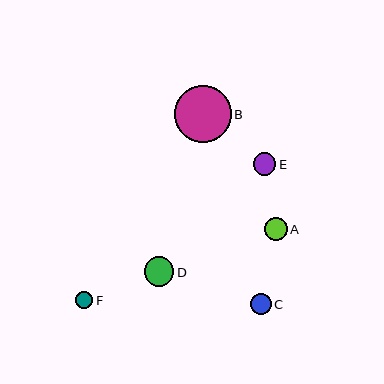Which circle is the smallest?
Circle F is the smallest with a size of approximately 17 pixels.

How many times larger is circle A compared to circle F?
Circle A is approximately 1.4 times the size of circle F.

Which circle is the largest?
Circle B is the largest with a size of approximately 57 pixels.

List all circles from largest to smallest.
From largest to smallest: B, D, A, E, C, F.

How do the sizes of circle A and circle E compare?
Circle A and circle E are approximately the same size.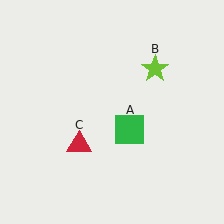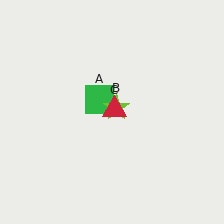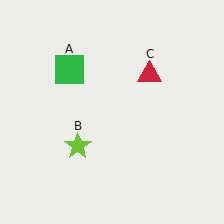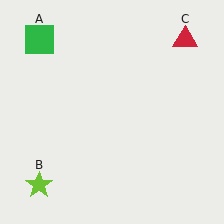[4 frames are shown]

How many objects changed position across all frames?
3 objects changed position: green square (object A), lime star (object B), red triangle (object C).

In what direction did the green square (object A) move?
The green square (object A) moved up and to the left.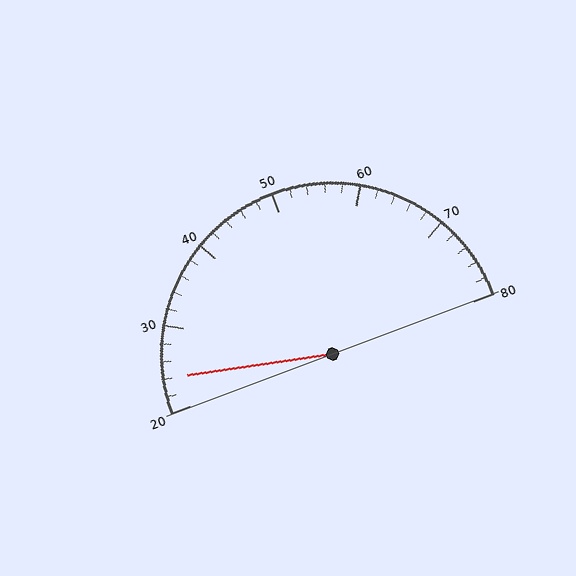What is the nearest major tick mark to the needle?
The nearest major tick mark is 20.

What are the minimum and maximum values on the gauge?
The gauge ranges from 20 to 80.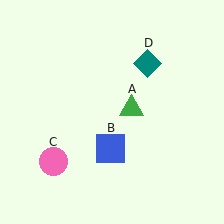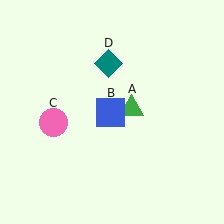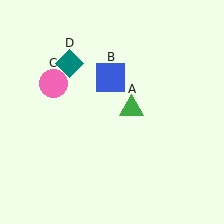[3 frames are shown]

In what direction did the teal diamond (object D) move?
The teal diamond (object D) moved left.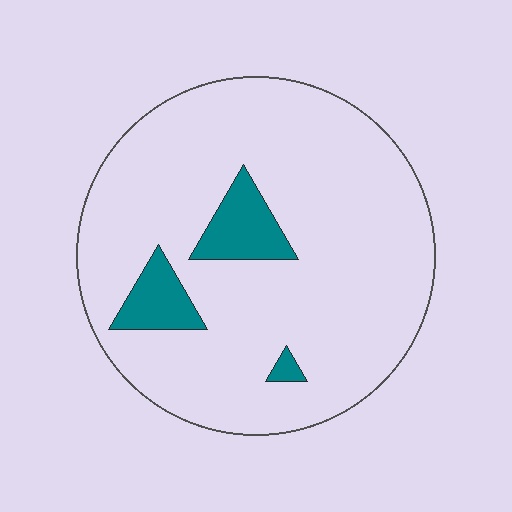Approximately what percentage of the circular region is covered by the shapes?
Approximately 10%.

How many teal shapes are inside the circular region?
3.